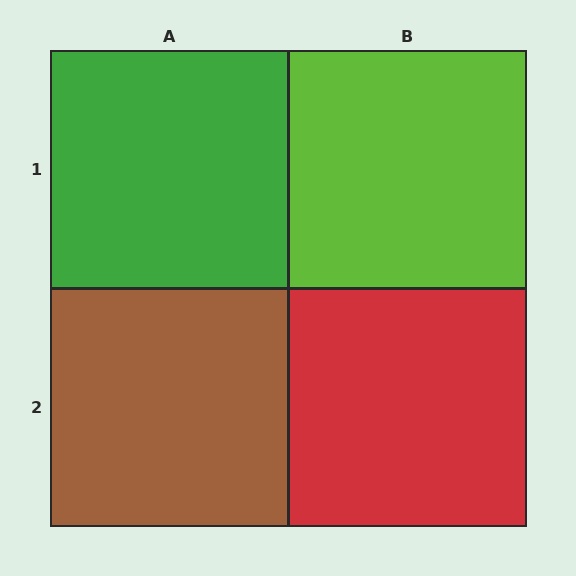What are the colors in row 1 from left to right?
Green, lime.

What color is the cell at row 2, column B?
Red.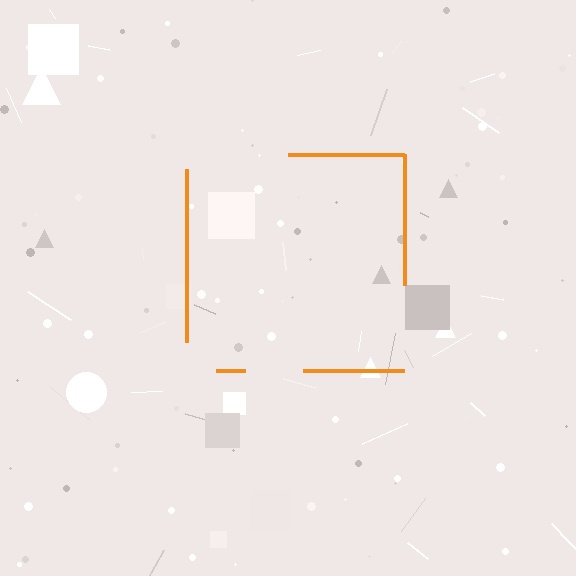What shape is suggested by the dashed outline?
The dashed outline suggests a square.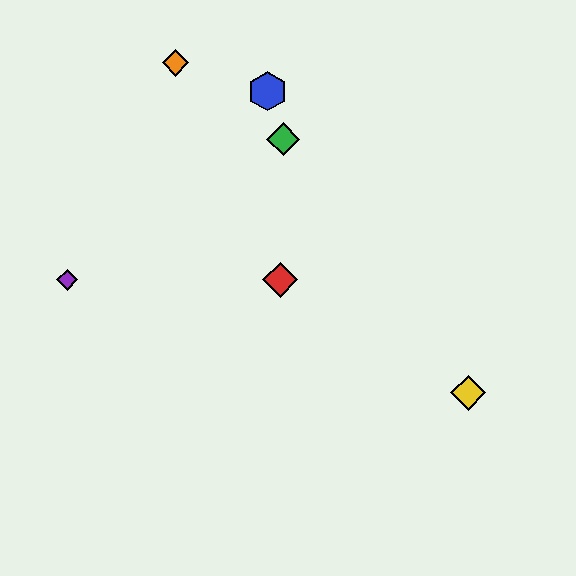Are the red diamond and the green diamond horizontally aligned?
No, the red diamond is at y≈280 and the green diamond is at y≈139.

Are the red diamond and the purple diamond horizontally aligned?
Yes, both are at y≈280.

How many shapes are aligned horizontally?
2 shapes (the red diamond, the purple diamond) are aligned horizontally.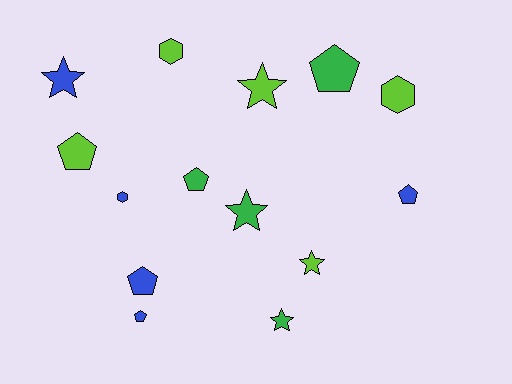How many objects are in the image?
There are 14 objects.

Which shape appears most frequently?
Pentagon, with 6 objects.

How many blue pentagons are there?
There are 3 blue pentagons.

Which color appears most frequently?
Blue, with 5 objects.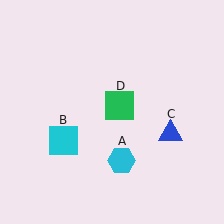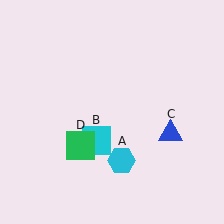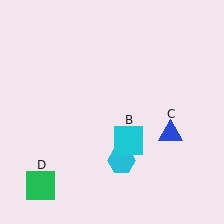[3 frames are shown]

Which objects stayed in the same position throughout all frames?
Cyan hexagon (object A) and blue triangle (object C) remained stationary.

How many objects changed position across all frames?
2 objects changed position: cyan square (object B), green square (object D).